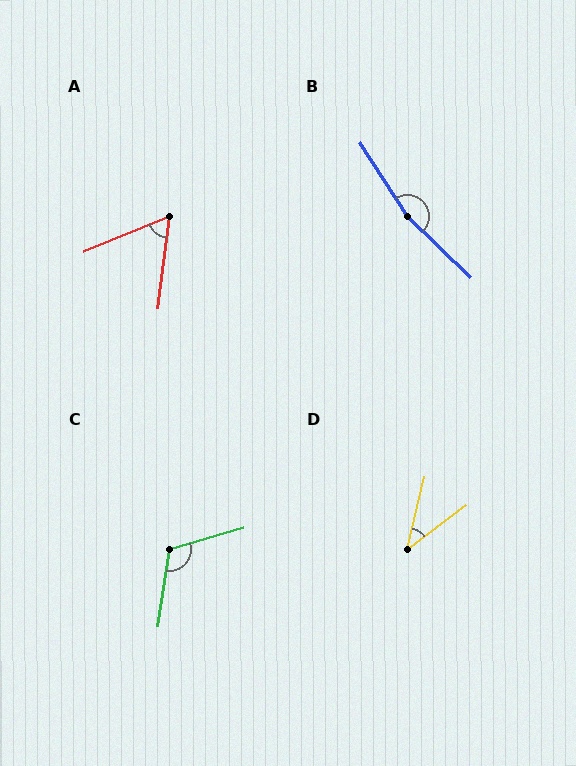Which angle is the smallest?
D, at approximately 39 degrees.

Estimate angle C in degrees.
Approximately 115 degrees.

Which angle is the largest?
B, at approximately 166 degrees.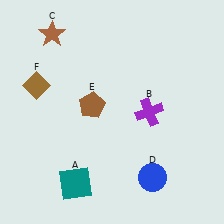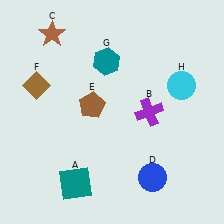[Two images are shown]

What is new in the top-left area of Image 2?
A teal hexagon (G) was added in the top-left area of Image 2.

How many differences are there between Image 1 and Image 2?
There are 2 differences between the two images.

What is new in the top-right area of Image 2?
A cyan circle (H) was added in the top-right area of Image 2.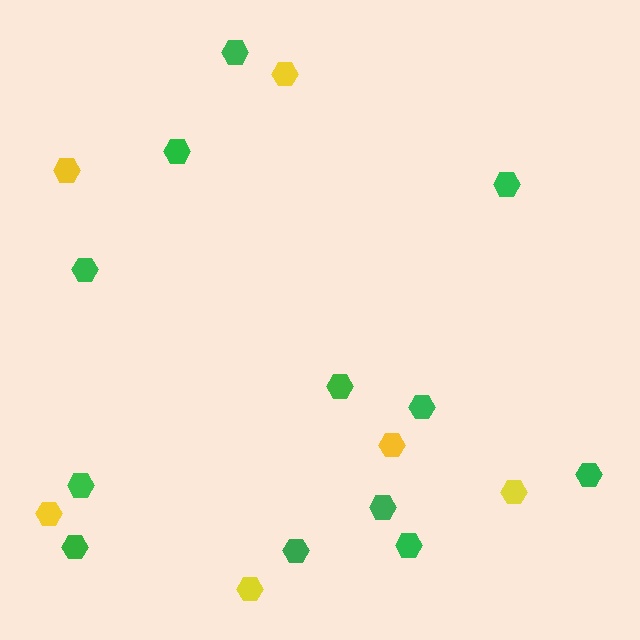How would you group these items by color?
There are 2 groups: one group of yellow hexagons (6) and one group of green hexagons (12).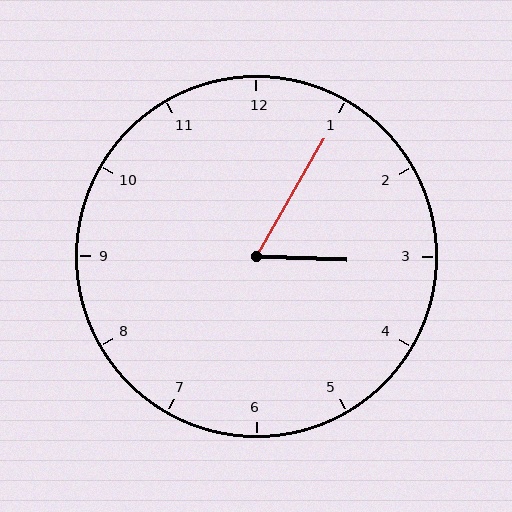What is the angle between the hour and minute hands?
Approximately 62 degrees.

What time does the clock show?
3:05.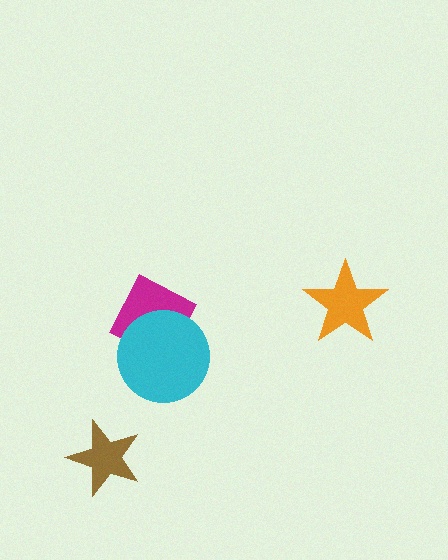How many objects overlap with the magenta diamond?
1 object overlaps with the magenta diamond.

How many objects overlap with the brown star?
0 objects overlap with the brown star.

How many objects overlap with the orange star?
0 objects overlap with the orange star.